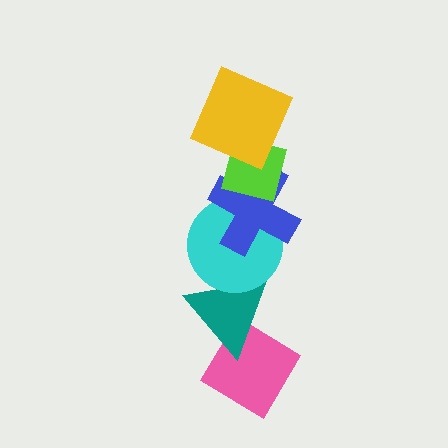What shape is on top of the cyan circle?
The blue cross is on top of the cyan circle.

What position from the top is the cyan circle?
The cyan circle is 4th from the top.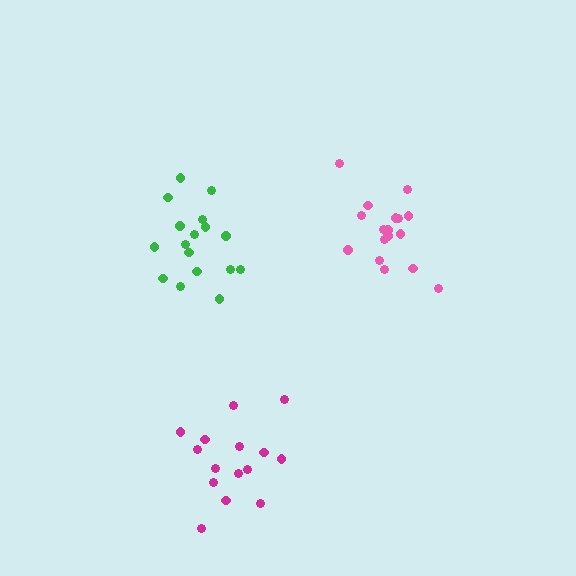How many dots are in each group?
Group 1: 15 dots, Group 2: 17 dots, Group 3: 18 dots (50 total).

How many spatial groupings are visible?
There are 3 spatial groupings.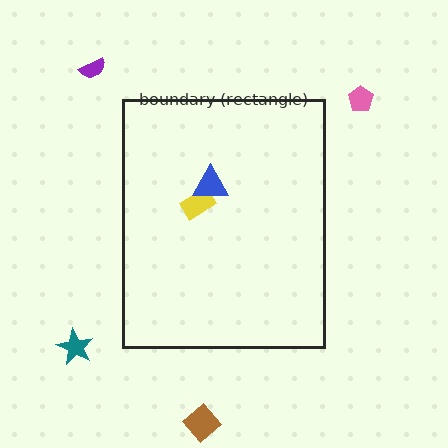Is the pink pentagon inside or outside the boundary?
Outside.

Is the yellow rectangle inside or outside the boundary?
Inside.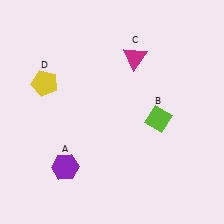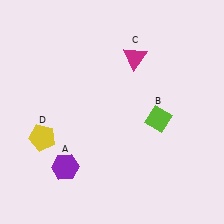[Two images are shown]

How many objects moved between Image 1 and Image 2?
1 object moved between the two images.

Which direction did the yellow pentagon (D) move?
The yellow pentagon (D) moved down.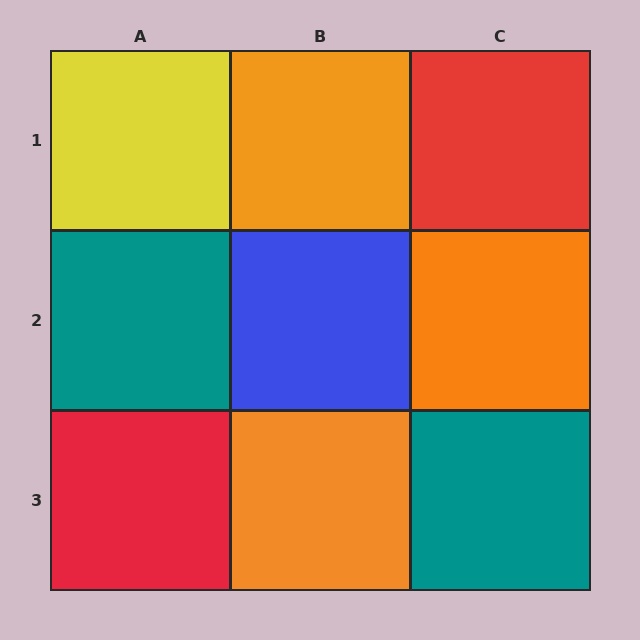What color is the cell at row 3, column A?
Red.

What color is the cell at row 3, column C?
Teal.